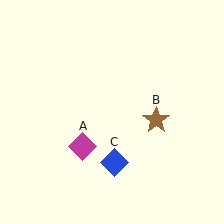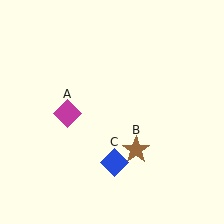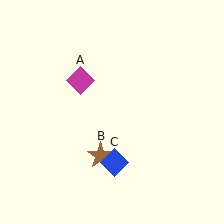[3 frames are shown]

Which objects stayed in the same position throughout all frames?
Blue diamond (object C) remained stationary.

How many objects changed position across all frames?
2 objects changed position: magenta diamond (object A), brown star (object B).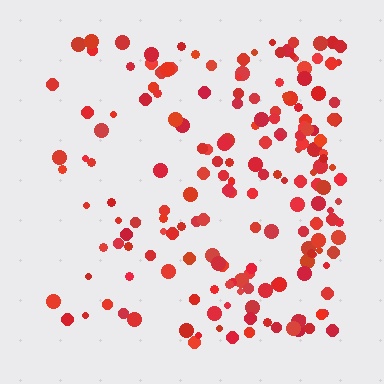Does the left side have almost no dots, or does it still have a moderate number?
Still a moderate number, just noticeably fewer than the right.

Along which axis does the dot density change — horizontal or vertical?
Horizontal.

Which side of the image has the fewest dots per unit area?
The left.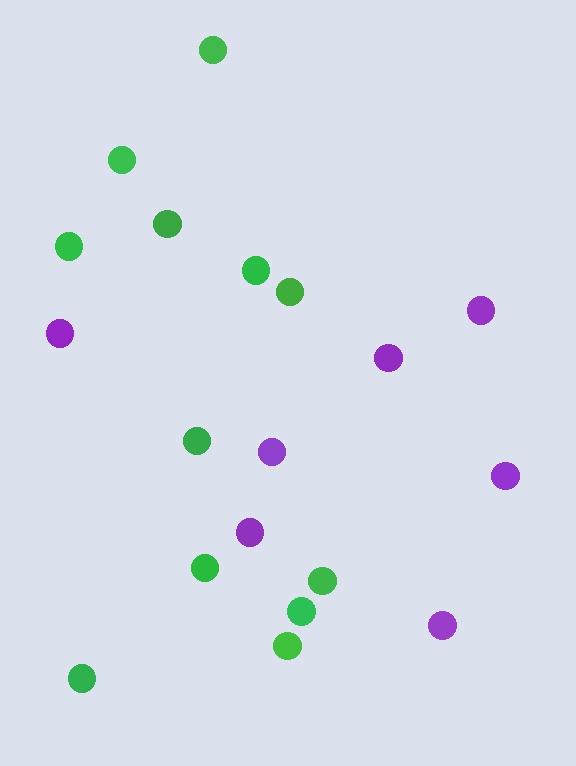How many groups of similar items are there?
There are 2 groups: one group of green circles (12) and one group of purple circles (7).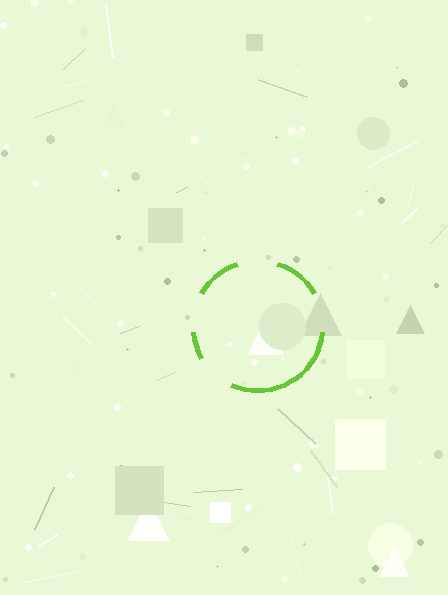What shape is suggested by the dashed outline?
The dashed outline suggests a circle.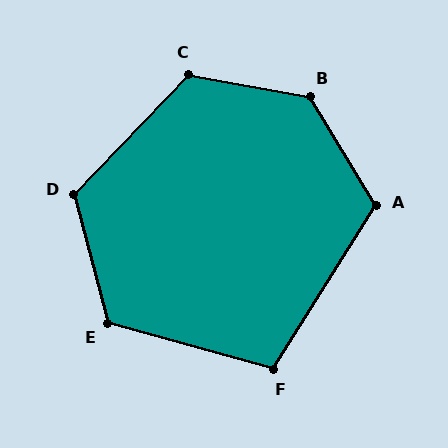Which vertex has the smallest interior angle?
F, at approximately 107 degrees.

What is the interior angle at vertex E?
Approximately 120 degrees (obtuse).